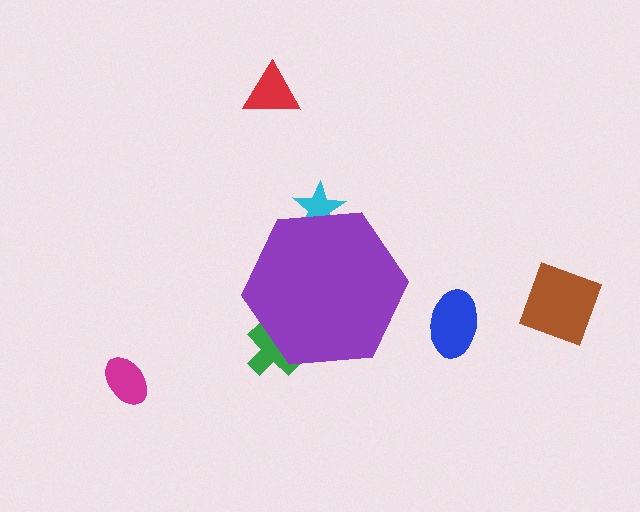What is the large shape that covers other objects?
A purple hexagon.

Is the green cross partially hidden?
Yes, the green cross is partially hidden behind the purple hexagon.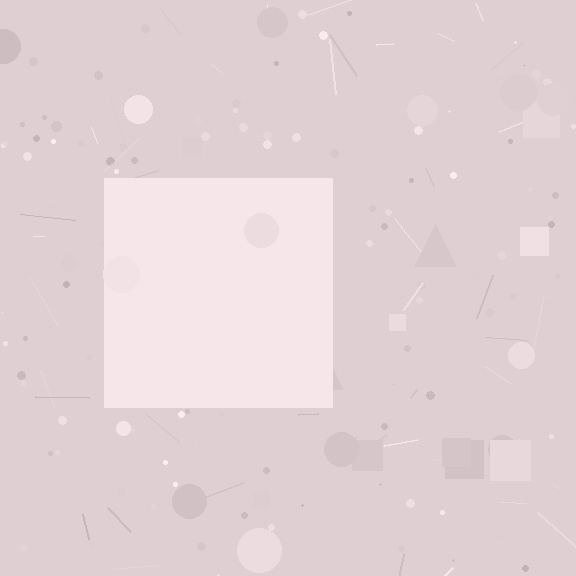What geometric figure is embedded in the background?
A square is embedded in the background.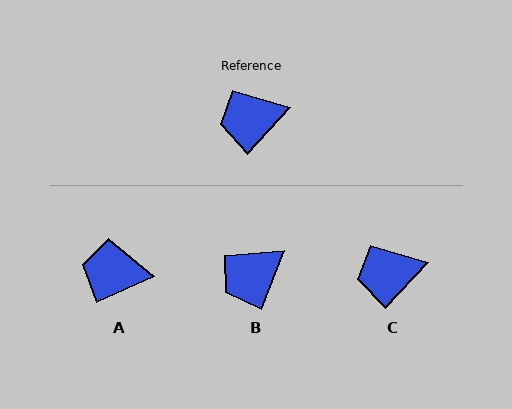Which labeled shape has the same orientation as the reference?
C.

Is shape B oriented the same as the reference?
No, it is off by about 22 degrees.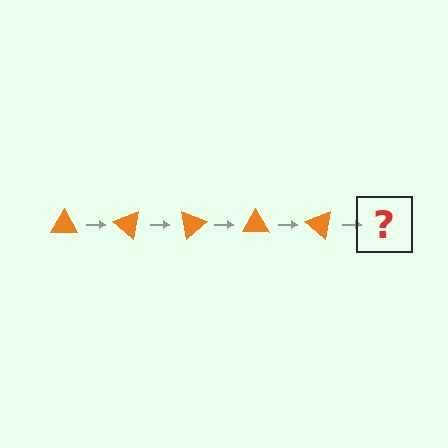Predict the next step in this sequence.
The next step is an orange triangle rotated 200 degrees.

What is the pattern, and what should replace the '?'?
The pattern is that the triangle rotates 40 degrees each step. The '?' should be an orange triangle rotated 200 degrees.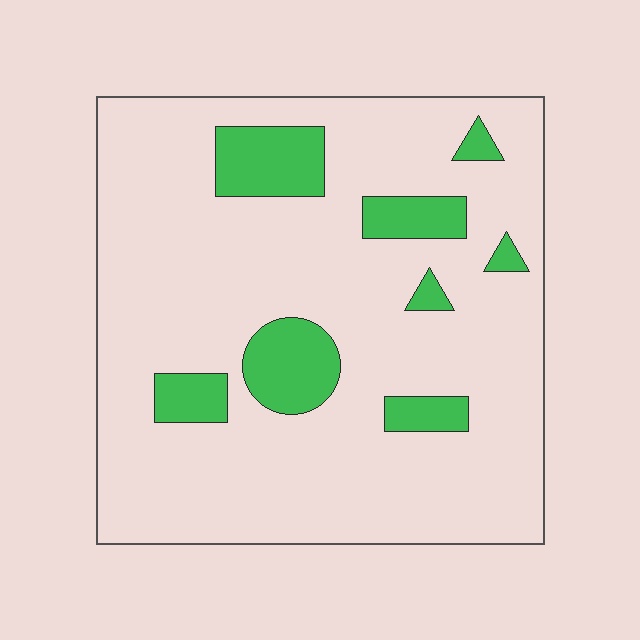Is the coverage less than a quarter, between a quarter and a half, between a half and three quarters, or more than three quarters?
Less than a quarter.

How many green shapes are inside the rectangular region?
8.